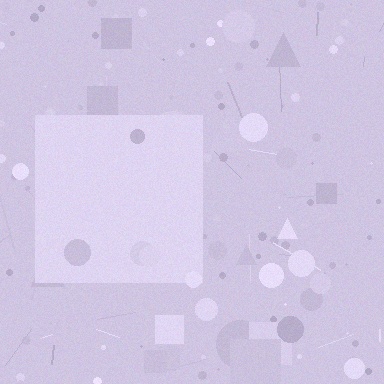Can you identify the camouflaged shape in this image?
The camouflaged shape is a square.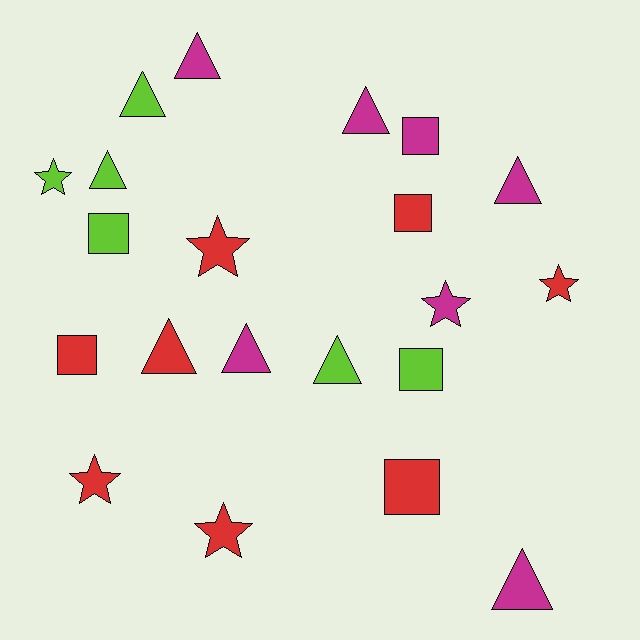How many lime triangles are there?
There are 3 lime triangles.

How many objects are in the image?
There are 21 objects.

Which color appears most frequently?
Red, with 8 objects.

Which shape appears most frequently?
Triangle, with 9 objects.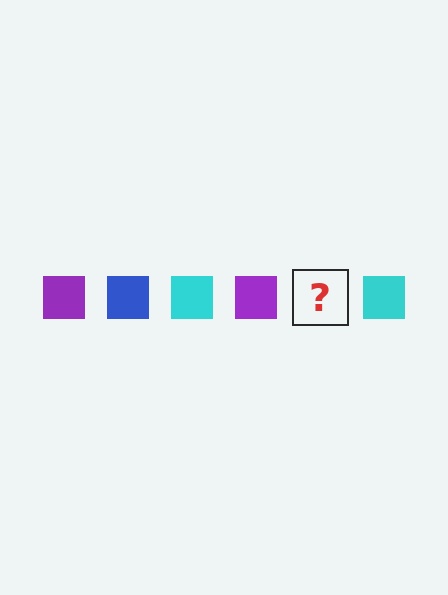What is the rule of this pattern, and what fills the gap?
The rule is that the pattern cycles through purple, blue, cyan squares. The gap should be filled with a blue square.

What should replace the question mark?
The question mark should be replaced with a blue square.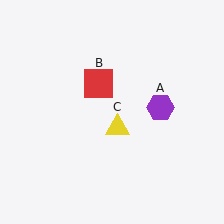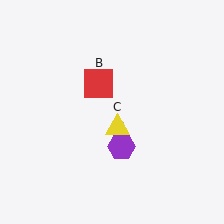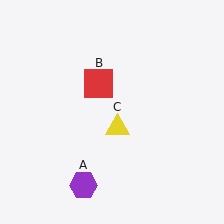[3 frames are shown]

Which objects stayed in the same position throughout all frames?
Red square (object B) and yellow triangle (object C) remained stationary.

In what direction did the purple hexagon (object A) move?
The purple hexagon (object A) moved down and to the left.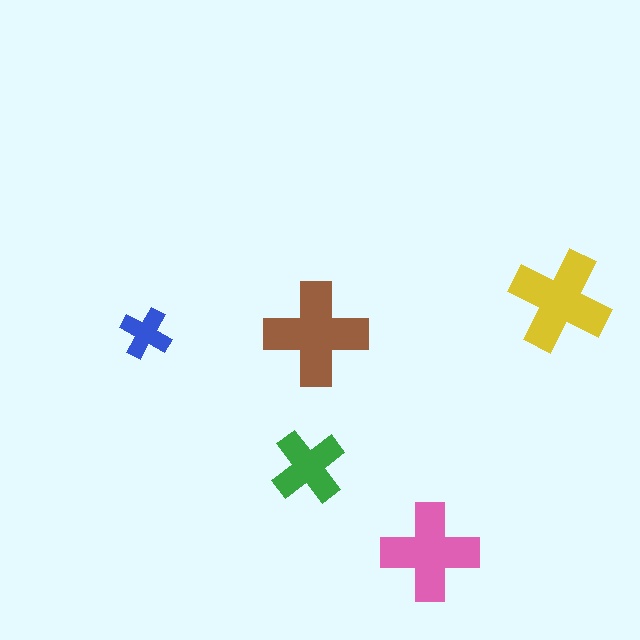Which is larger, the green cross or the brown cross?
The brown one.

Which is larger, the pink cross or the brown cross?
The brown one.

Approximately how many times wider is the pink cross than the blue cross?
About 2 times wider.